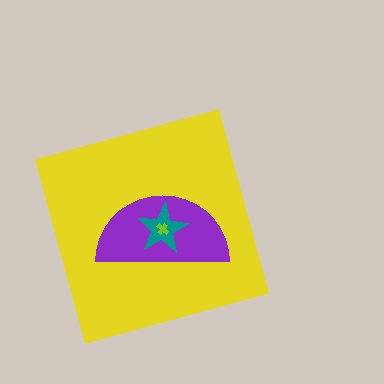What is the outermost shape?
The yellow diamond.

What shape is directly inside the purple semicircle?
The teal star.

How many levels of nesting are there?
4.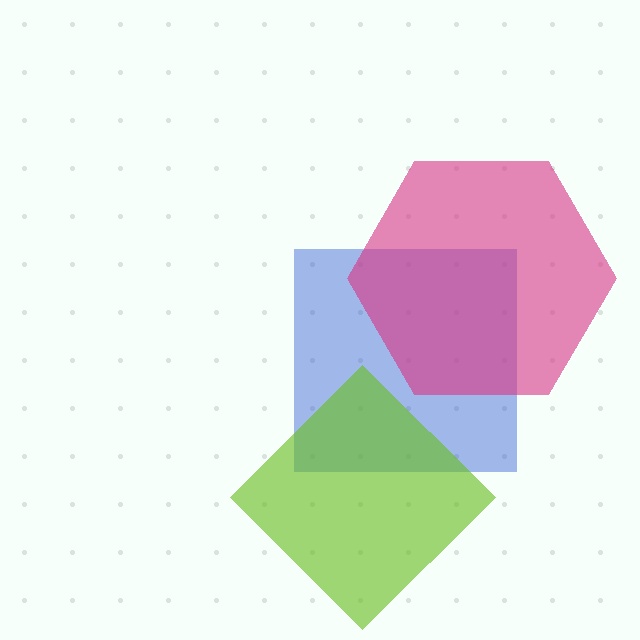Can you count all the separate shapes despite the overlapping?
Yes, there are 3 separate shapes.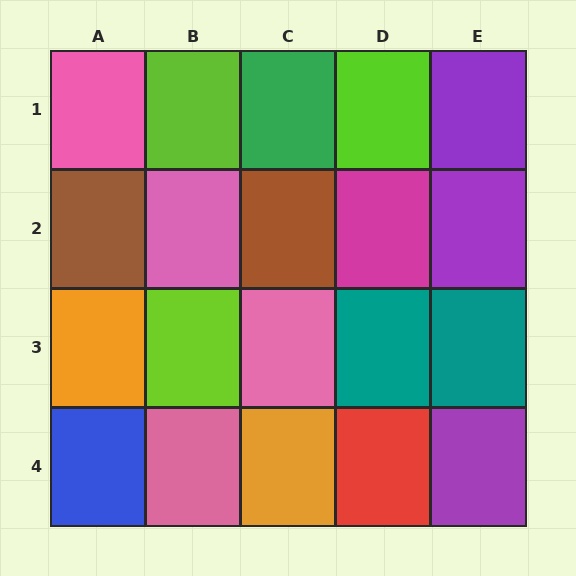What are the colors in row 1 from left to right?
Pink, lime, green, lime, purple.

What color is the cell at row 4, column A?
Blue.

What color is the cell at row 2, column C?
Brown.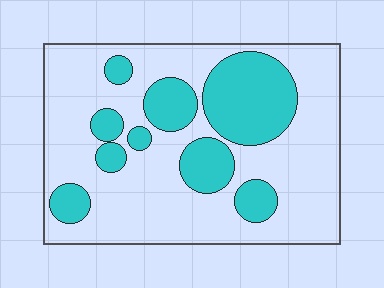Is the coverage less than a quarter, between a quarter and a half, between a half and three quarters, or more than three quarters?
Between a quarter and a half.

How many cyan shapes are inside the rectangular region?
9.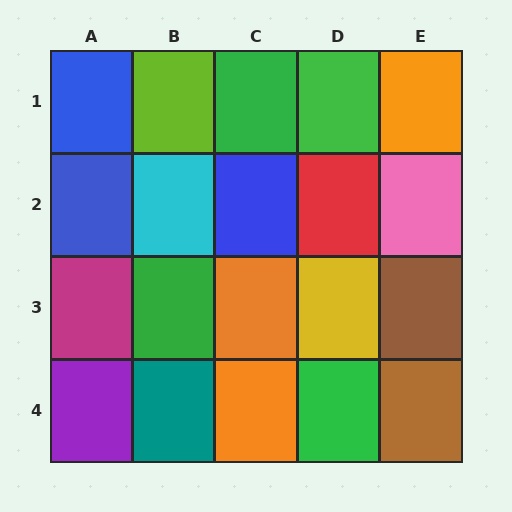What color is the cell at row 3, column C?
Orange.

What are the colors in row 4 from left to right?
Purple, teal, orange, green, brown.